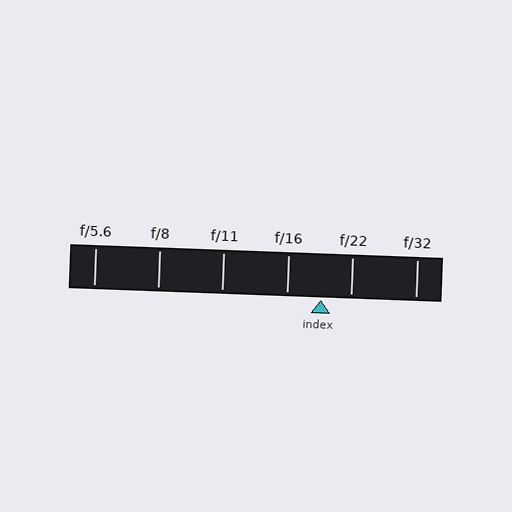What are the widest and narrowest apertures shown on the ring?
The widest aperture shown is f/5.6 and the narrowest is f/32.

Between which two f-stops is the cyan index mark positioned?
The index mark is between f/16 and f/22.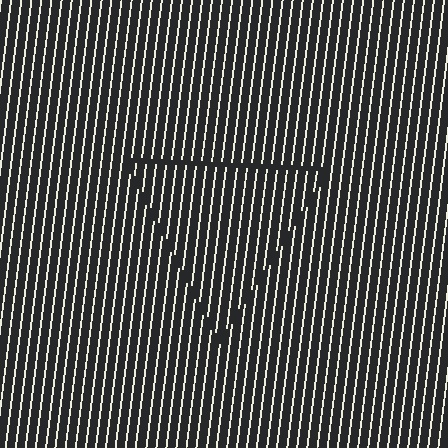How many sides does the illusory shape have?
3 sides — the line-ends trace a triangle.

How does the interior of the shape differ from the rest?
The interior of the shape contains the same grating, shifted by half a period — the contour is defined by the phase discontinuity where line-ends from the inner and outer gratings abut.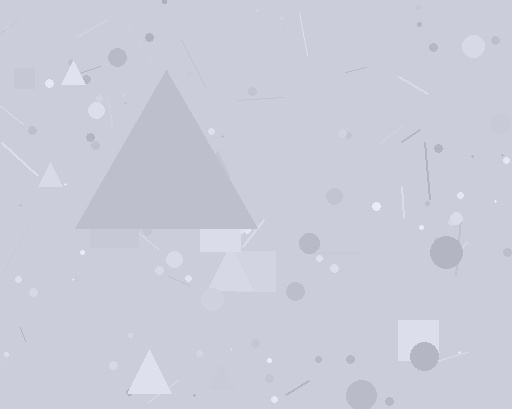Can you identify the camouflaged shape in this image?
The camouflaged shape is a triangle.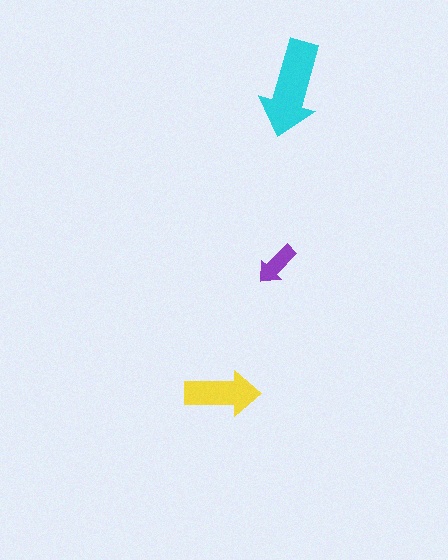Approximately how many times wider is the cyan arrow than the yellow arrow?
About 1.5 times wider.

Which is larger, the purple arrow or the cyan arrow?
The cyan one.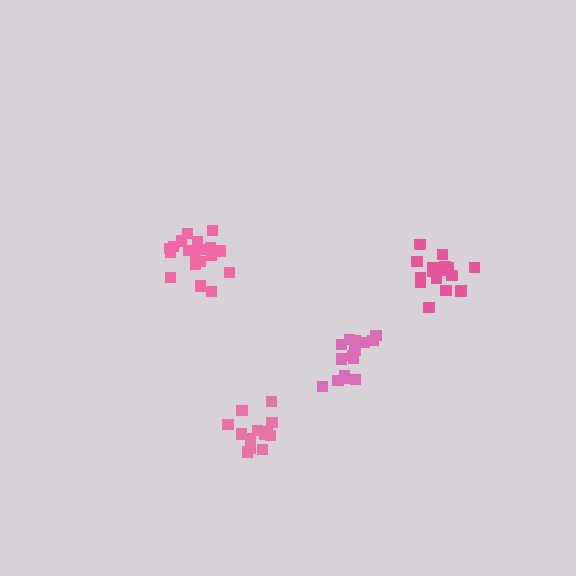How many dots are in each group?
Group 1: 20 dots, Group 2: 14 dots, Group 3: 15 dots, Group 4: 18 dots (67 total).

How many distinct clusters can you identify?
There are 4 distinct clusters.